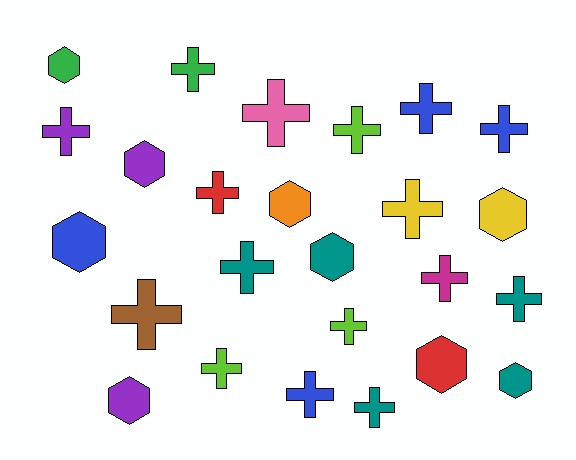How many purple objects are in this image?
There are 3 purple objects.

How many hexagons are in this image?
There are 9 hexagons.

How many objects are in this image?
There are 25 objects.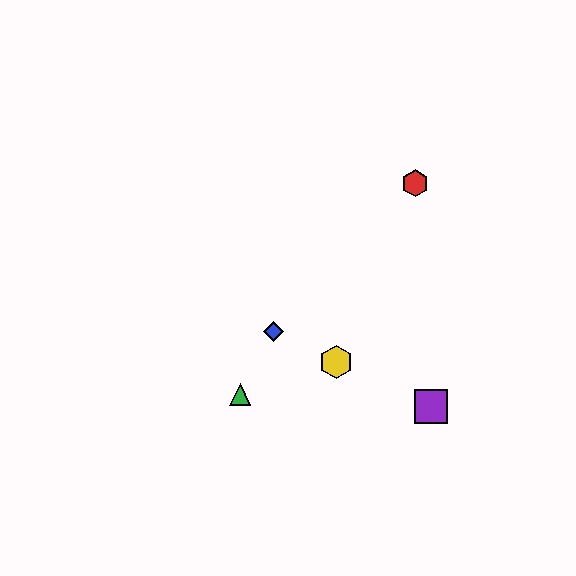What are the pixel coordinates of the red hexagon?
The red hexagon is at (415, 183).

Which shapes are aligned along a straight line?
The blue diamond, the yellow hexagon, the purple square are aligned along a straight line.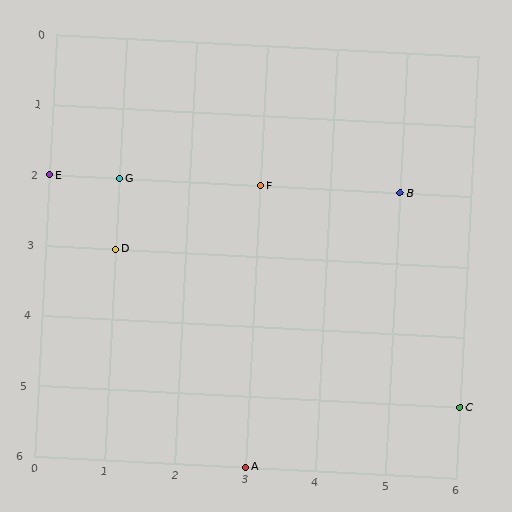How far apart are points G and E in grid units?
Points G and E are 1 column apart.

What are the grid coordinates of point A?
Point A is at grid coordinates (3, 6).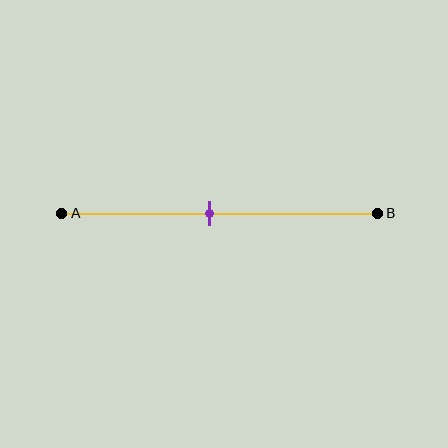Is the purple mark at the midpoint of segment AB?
No, the mark is at about 45% from A, not at the 50% midpoint.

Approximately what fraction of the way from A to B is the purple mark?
The purple mark is approximately 45% of the way from A to B.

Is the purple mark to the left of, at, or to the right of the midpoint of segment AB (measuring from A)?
The purple mark is to the left of the midpoint of segment AB.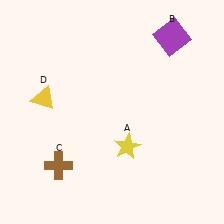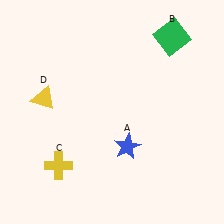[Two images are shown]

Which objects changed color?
A changed from yellow to blue. B changed from purple to green. C changed from brown to yellow.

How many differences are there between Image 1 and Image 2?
There are 3 differences between the two images.